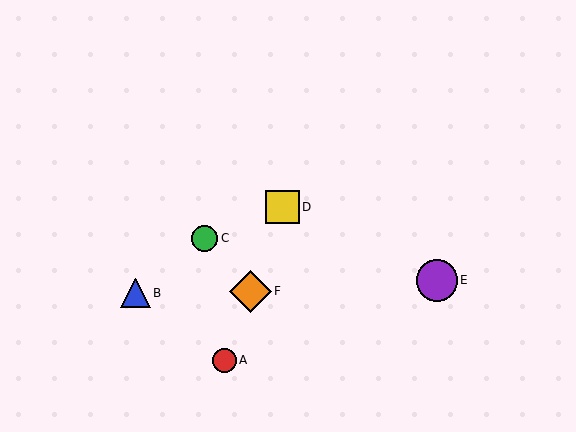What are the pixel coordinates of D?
Object D is at (282, 207).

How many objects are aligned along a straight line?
3 objects (A, D, F) are aligned along a straight line.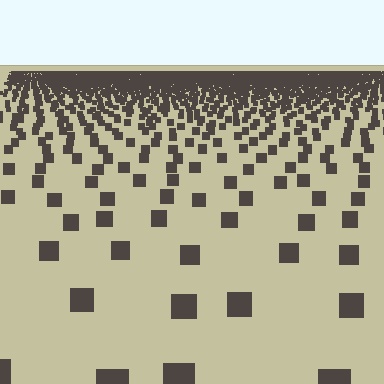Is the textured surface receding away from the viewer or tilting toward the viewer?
The surface is receding away from the viewer. Texture elements get smaller and denser toward the top.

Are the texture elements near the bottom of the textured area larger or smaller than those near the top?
Larger. Near the bottom, elements are closer to the viewer and appear at a bigger on-screen size.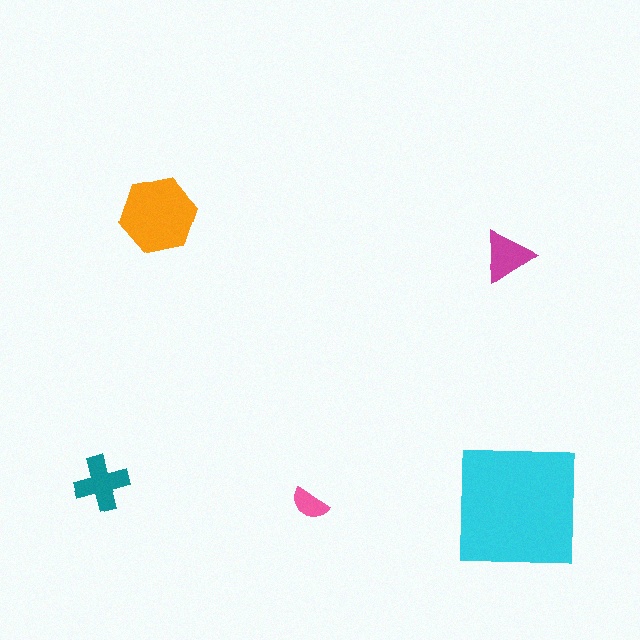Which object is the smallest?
The pink semicircle.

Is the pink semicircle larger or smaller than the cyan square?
Smaller.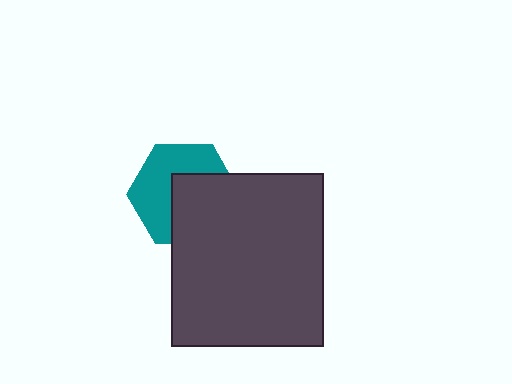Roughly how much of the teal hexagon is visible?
About half of it is visible (roughly 53%).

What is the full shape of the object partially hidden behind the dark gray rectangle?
The partially hidden object is a teal hexagon.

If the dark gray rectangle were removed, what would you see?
You would see the complete teal hexagon.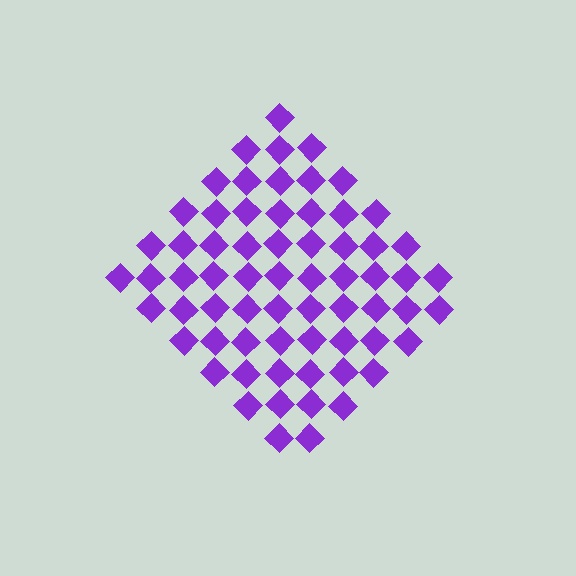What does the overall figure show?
The overall figure shows a diamond.